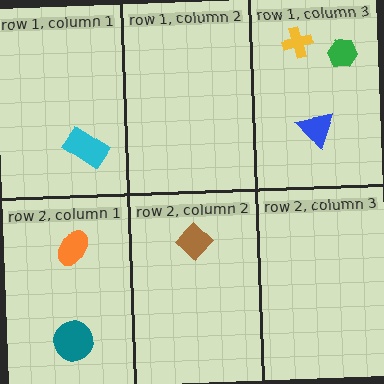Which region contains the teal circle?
The row 2, column 1 region.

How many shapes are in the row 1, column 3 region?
3.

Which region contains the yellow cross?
The row 1, column 3 region.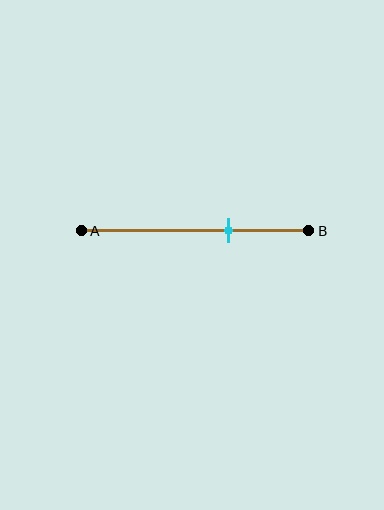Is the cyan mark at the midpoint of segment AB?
No, the mark is at about 65% from A, not at the 50% midpoint.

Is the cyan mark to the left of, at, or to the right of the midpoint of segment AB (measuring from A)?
The cyan mark is to the right of the midpoint of segment AB.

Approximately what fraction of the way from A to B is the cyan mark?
The cyan mark is approximately 65% of the way from A to B.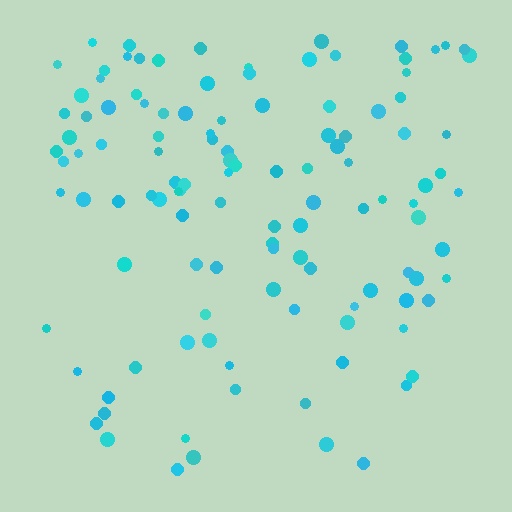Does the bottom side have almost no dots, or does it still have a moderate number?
Still a moderate number, just noticeably fewer than the top.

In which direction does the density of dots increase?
From bottom to top, with the top side densest.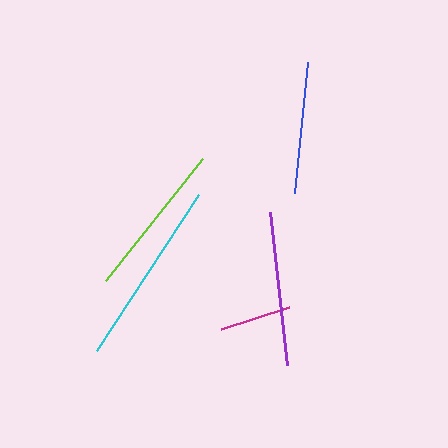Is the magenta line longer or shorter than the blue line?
The blue line is longer than the magenta line.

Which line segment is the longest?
The cyan line is the longest at approximately 187 pixels.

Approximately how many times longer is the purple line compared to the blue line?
The purple line is approximately 1.2 times the length of the blue line.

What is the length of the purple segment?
The purple segment is approximately 154 pixels long.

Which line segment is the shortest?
The magenta line is the shortest at approximately 71 pixels.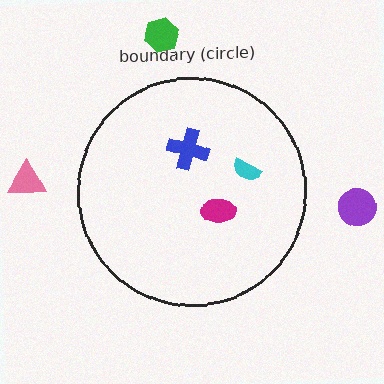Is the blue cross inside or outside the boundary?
Inside.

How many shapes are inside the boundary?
3 inside, 3 outside.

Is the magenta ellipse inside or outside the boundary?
Inside.